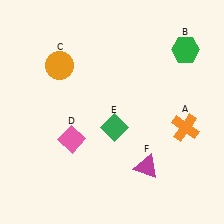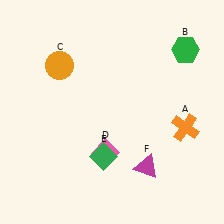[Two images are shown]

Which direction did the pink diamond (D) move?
The pink diamond (D) moved right.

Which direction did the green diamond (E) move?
The green diamond (E) moved down.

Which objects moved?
The objects that moved are: the pink diamond (D), the green diamond (E).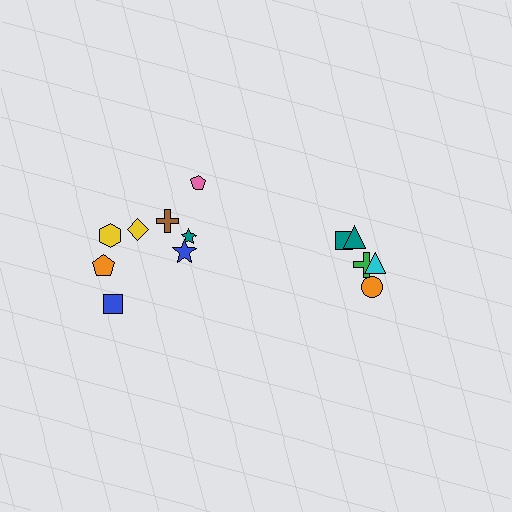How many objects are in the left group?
There are 8 objects.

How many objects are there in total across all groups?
There are 13 objects.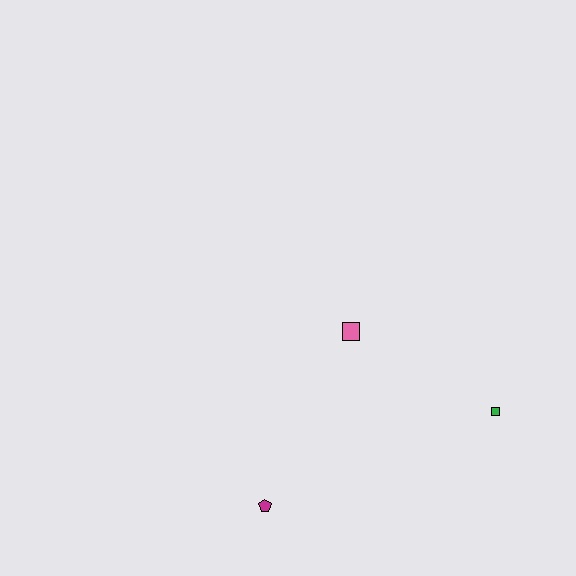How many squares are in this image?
There are 2 squares.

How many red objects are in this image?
There are no red objects.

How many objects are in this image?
There are 3 objects.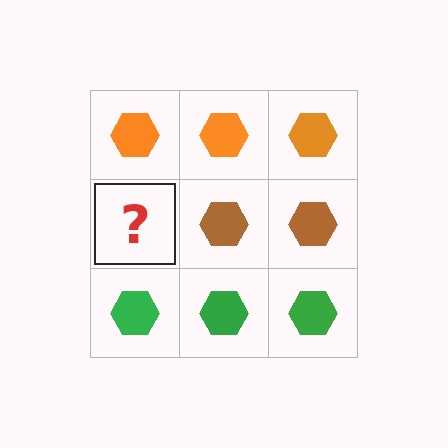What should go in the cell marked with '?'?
The missing cell should contain a brown hexagon.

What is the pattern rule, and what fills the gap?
The rule is that each row has a consistent color. The gap should be filled with a brown hexagon.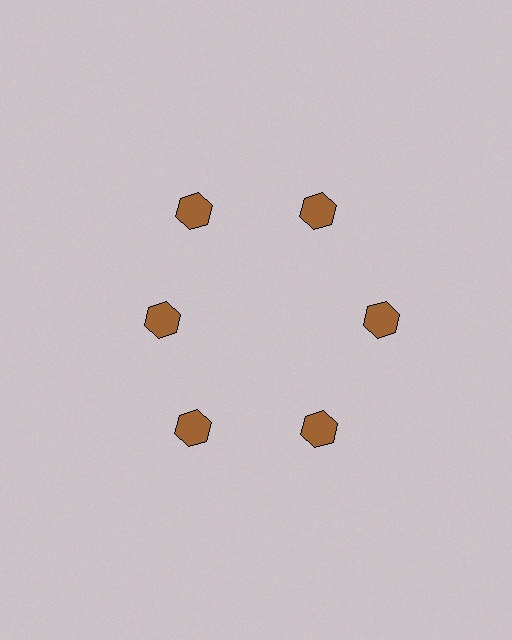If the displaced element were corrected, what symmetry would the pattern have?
It would have 6-fold rotational symmetry — the pattern would map onto itself every 60 degrees.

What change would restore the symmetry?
The symmetry would be restored by moving it outward, back onto the ring so that all 6 hexagons sit at equal angles and equal distance from the center.